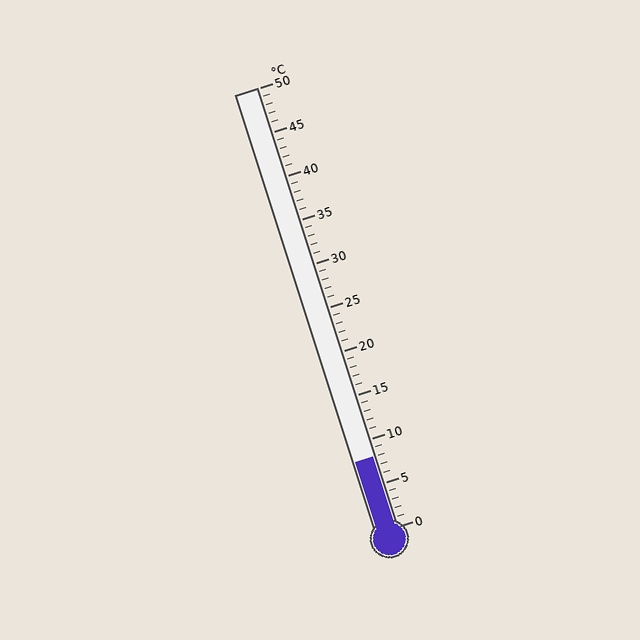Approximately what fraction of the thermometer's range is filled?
The thermometer is filled to approximately 15% of its range.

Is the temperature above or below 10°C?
The temperature is below 10°C.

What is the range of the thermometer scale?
The thermometer scale ranges from 0°C to 50°C.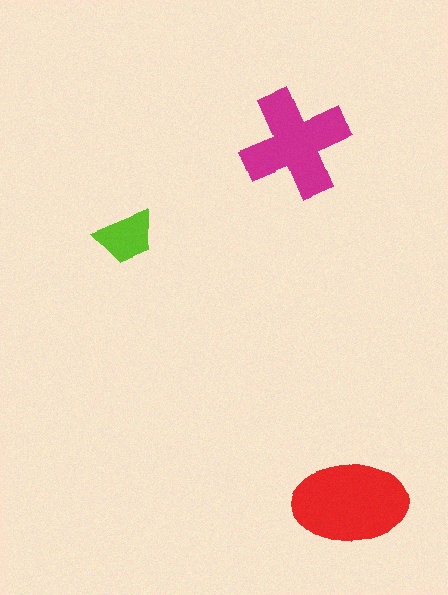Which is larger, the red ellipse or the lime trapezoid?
The red ellipse.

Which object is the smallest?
The lime trapezoid.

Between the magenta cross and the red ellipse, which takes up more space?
The red ellipse.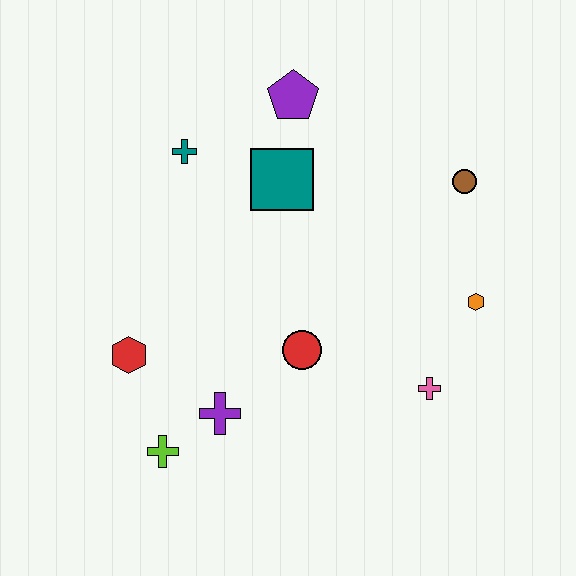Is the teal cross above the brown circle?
Yes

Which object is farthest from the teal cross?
The pink cross is farthest from the teal cross.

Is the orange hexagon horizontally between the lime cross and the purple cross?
No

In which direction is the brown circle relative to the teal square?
The brown circle is to the right of the teal square.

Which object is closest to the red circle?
The purple cross is closest to the red circle.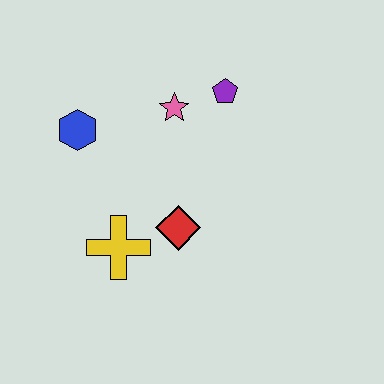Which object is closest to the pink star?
The purple pentagon is closest to the pink star.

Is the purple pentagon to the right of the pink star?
Yes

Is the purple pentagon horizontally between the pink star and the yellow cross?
No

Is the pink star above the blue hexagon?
Yes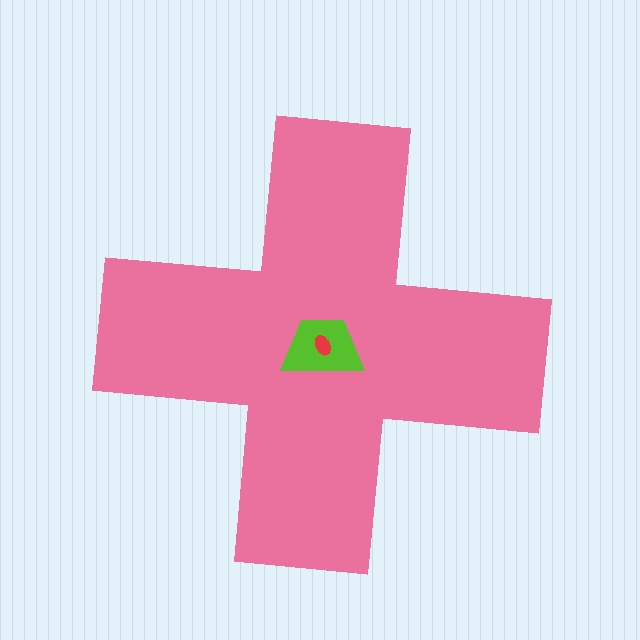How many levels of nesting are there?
3.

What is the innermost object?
The red ellipse.